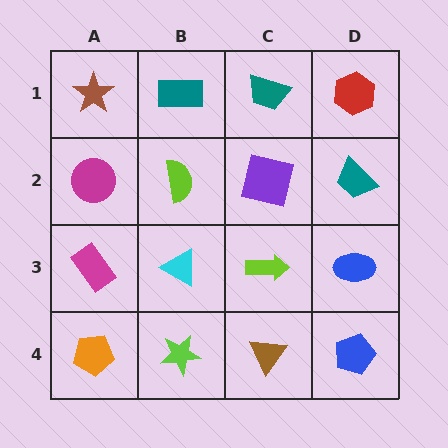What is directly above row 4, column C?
A lime arrow.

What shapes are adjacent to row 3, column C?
A purple square (row 2, column C), a brown triangle (row 4, column C), a cyan triangle (row 3, column B), a blue ellipse (row 3, column D).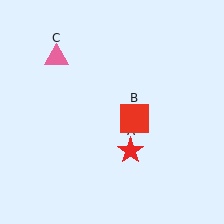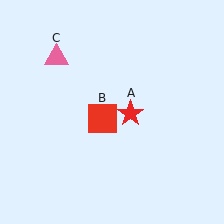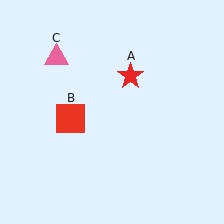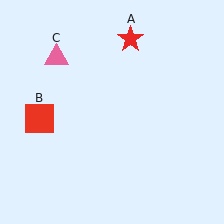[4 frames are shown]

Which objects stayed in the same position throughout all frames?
Pink triangle (object C) remained stationary.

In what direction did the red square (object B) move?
The red square (object B) moved left.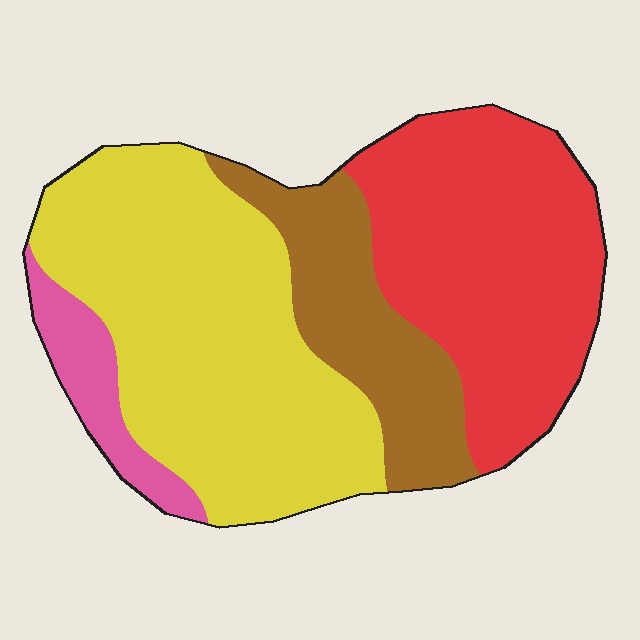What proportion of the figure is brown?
Brown covers about 15% of the figure.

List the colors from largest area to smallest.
From largest to smallest: yellow, red, brown, pink.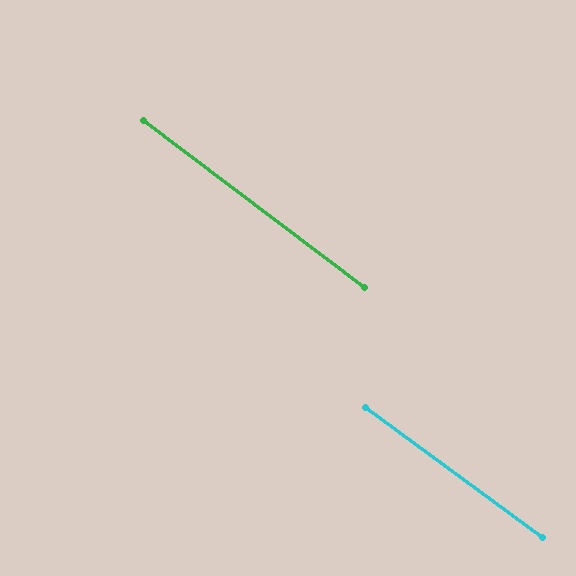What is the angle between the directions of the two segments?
Approximately 1 degree.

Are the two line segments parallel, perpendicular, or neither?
Parallel — their directions differ by only 0.7°.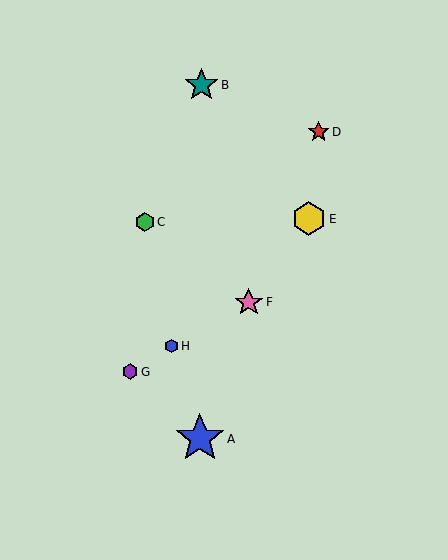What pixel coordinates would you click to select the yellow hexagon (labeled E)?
Click at (309, 219) to select the yellow hexagon E.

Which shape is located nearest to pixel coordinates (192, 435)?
The blue star (labeled A) at (200, 439) is nearest to that location.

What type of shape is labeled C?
Shape C is a green hexagon.